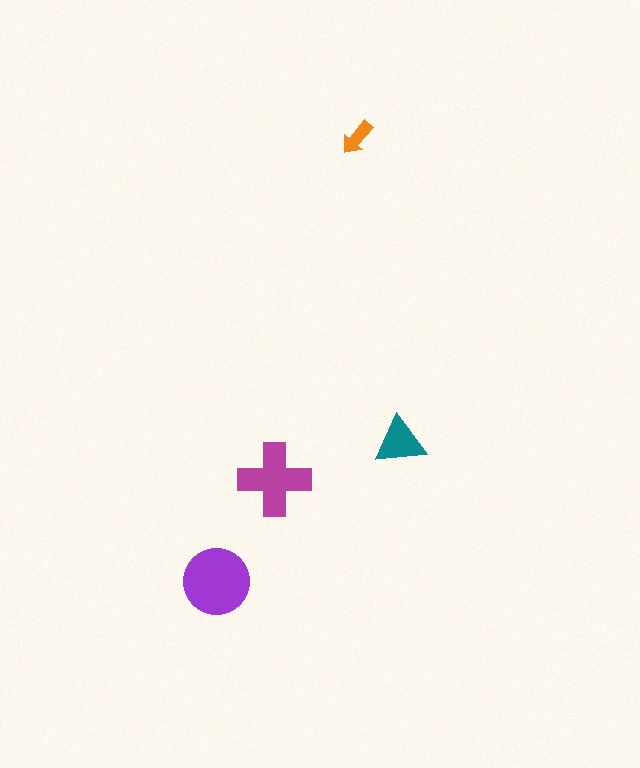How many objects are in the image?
There are 4 objects in the image.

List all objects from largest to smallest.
The purple circle, the magenta cross, the teal triangle, the orange arrow.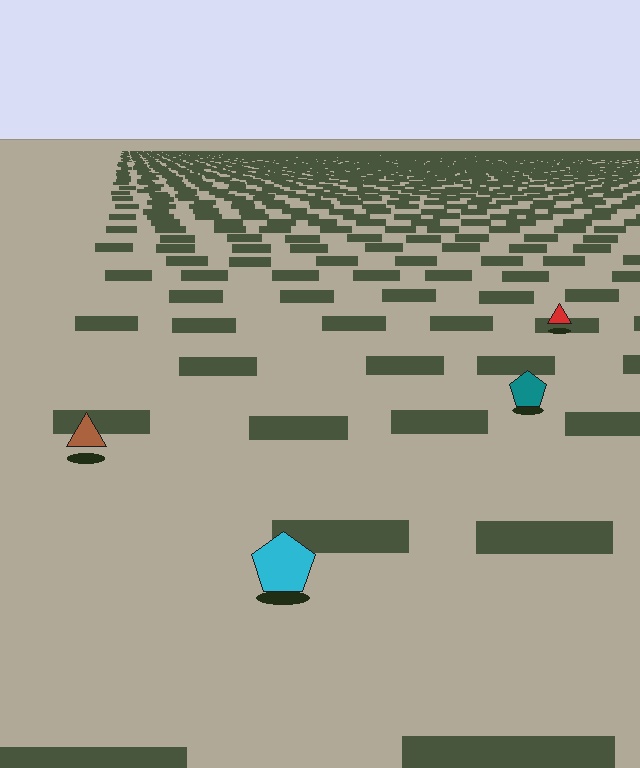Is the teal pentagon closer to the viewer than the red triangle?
Yes. The teal pentagon is closer — you can tell from the texture gradient: the ground texture is coarser near it.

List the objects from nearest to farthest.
From nearest to farthest: the cyan pentagon, the brown triangle, the teal pentagon, the red triangle.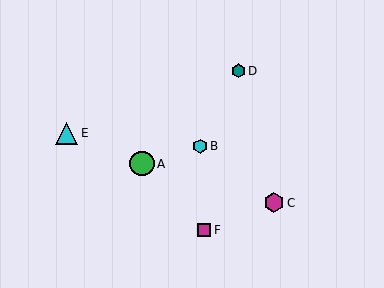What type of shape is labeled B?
Shape B is a cyan hexagon.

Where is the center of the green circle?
The center of the green circle is at (142, 164).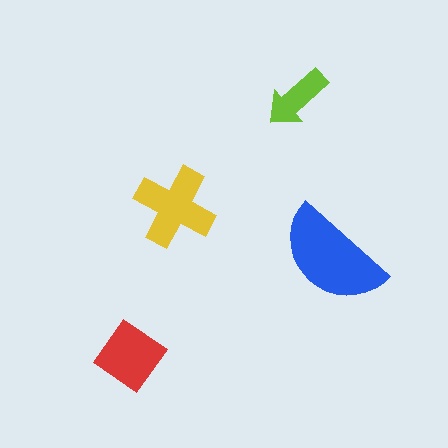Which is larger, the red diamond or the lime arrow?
The red diamond.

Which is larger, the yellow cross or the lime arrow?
The yellow cross.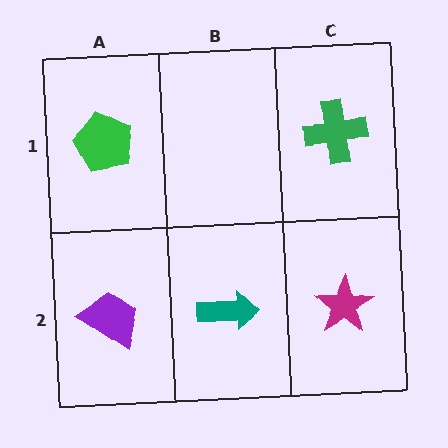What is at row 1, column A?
A green pentagon.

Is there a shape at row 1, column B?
No, that cell is empty.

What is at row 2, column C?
A magenta star.